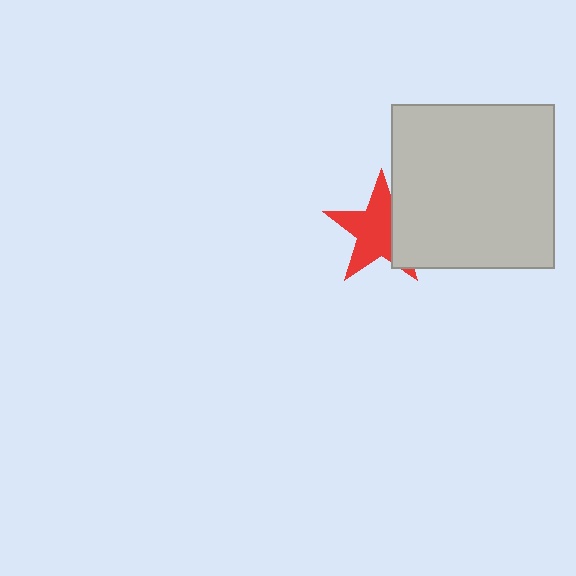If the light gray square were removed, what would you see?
You would see the complete red star.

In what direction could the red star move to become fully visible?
The red star could move left. That would shift it out from behind the light gray square entirely.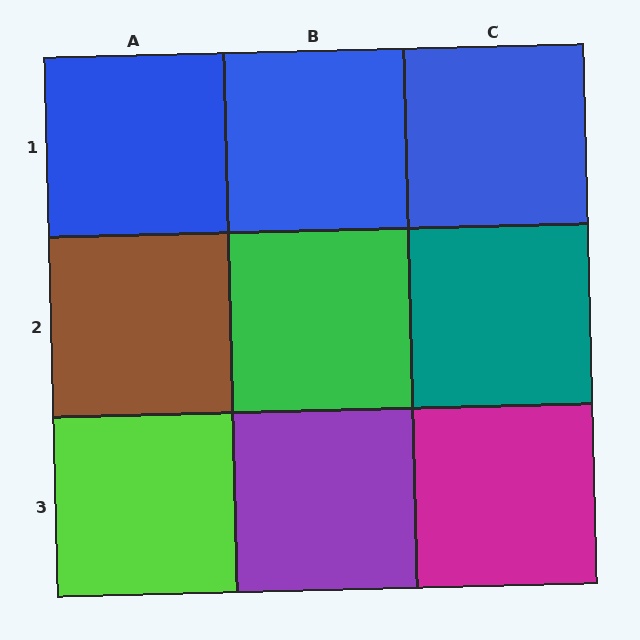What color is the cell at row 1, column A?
Blue.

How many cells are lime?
1 cell is lime.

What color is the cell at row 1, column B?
Blue.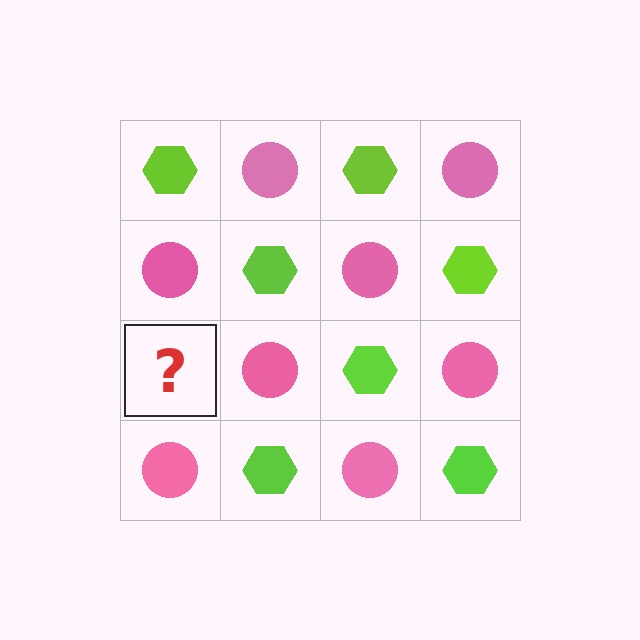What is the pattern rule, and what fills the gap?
The rule is that it alternates lime hexagon and pink circle in a checkerboard pattern. The gap should be filled with a lime hexagon.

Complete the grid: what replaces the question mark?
The question mark should be replaced with a lime hexagon.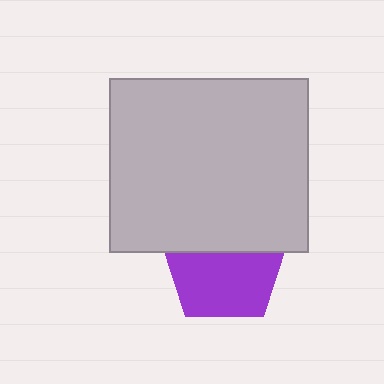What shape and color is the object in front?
The object in front is a light gray rectangle.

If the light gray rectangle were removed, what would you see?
You would see the complete purple pentagon.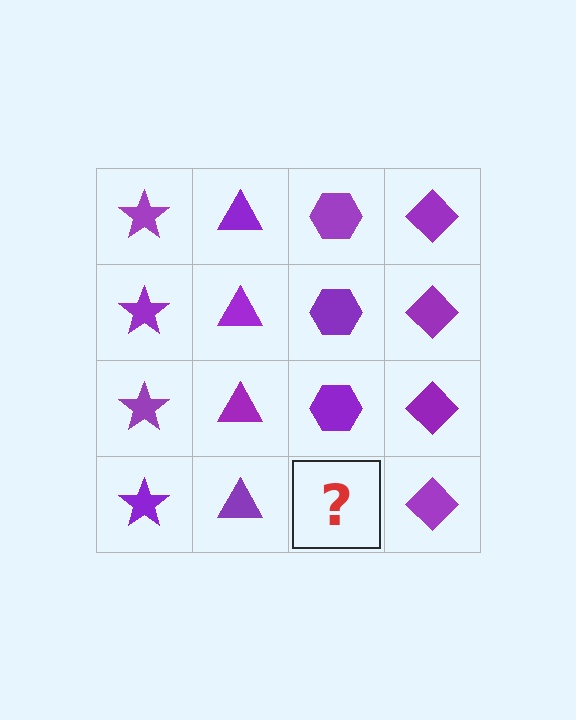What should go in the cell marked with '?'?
The missing cell should contain a purple hexagon.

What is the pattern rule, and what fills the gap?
The rule is that each column has a consistent shape. The gap should be filled with a purple hexagon.